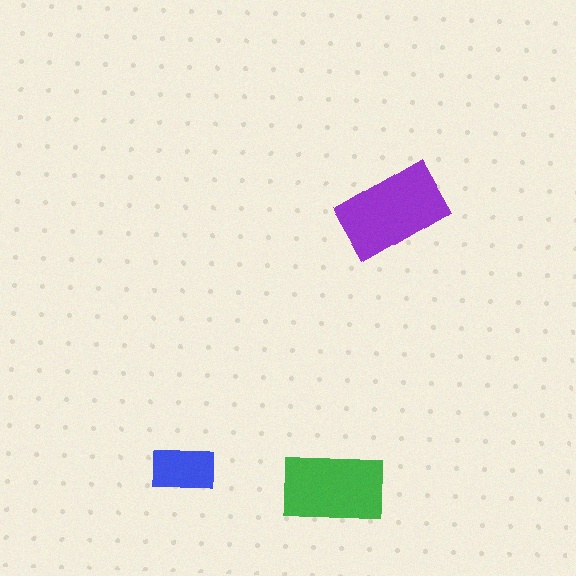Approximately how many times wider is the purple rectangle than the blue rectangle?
About 1.5 times wider.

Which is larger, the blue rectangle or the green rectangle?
The green one.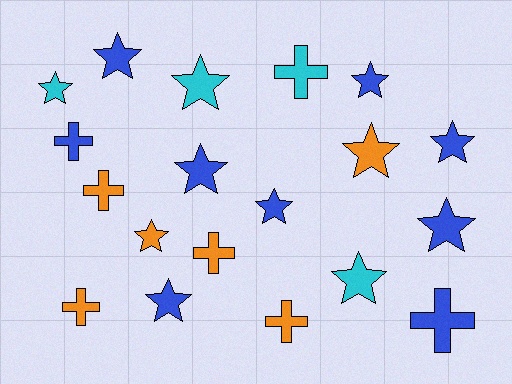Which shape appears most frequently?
Star, with 12 objects.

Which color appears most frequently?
Blue, with 9 objects.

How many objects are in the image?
There are 19 objects.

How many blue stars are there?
There are 7 blue stars.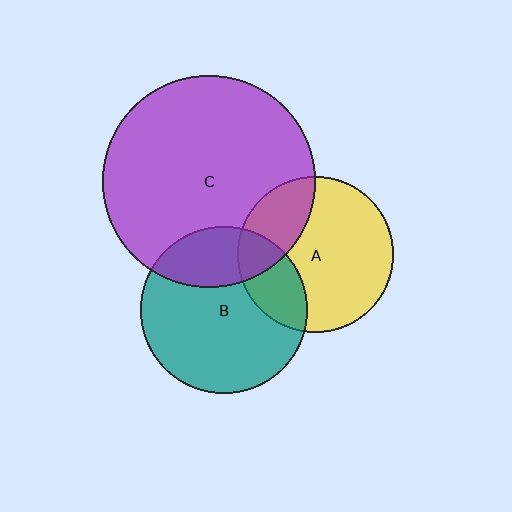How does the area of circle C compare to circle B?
Approximately 1.6 times.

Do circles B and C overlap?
Yes.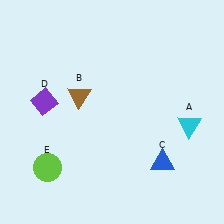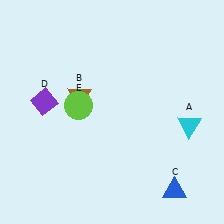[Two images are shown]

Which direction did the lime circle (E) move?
The lime circle (E) moved up.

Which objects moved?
The objects that moved are: the blue triangle (C), the lime circle (E).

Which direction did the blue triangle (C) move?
The blue triangle (C) moved down.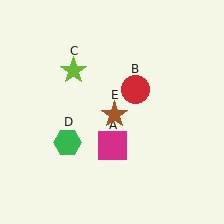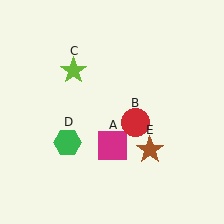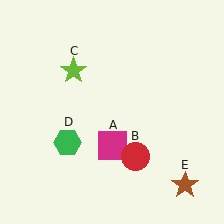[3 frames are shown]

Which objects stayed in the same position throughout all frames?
Magenta square (object A) and lime star (object C) and green hexagon (object D) remained stationary.